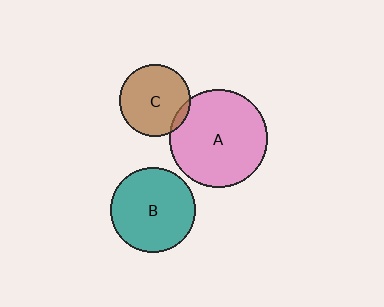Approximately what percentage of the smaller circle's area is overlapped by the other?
Approximately 5%.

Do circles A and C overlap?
Yes.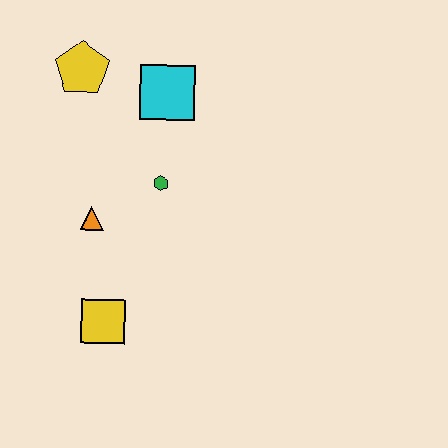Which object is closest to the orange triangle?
The green hexagon is closest to the orange triangle.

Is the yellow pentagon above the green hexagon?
Yes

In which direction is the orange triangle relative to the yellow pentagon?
The orange triangle is below the yellow pentagon.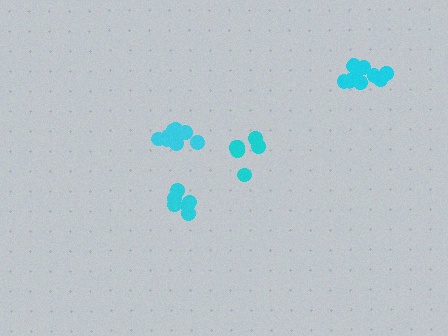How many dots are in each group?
Group 1: 12 dots, Group 2: 10 dots, Group 3: 6 dots, Group 4: 6 dots (34 total).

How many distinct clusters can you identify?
There are 4 distinct clusters.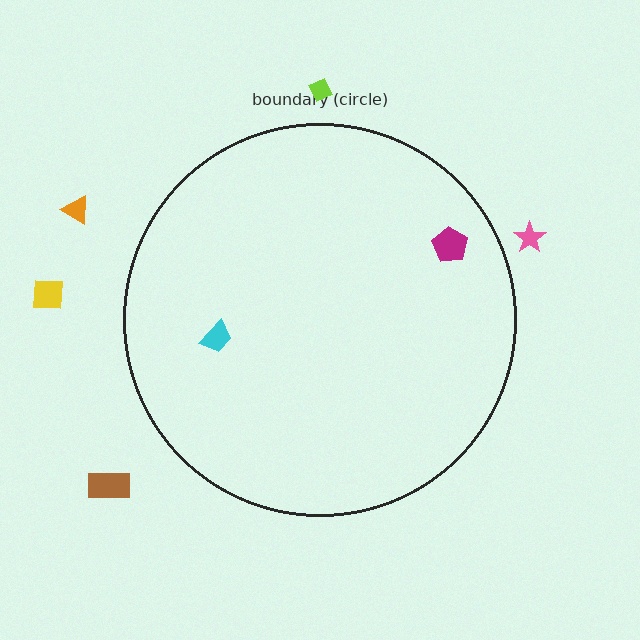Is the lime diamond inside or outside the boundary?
Outside.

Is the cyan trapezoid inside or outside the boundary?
Inside.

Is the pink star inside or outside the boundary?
Outside.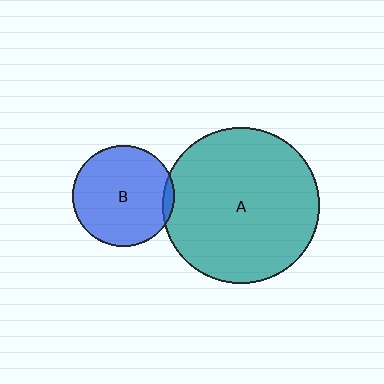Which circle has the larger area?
Circle A (teal).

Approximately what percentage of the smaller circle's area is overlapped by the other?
Approximately 5%.